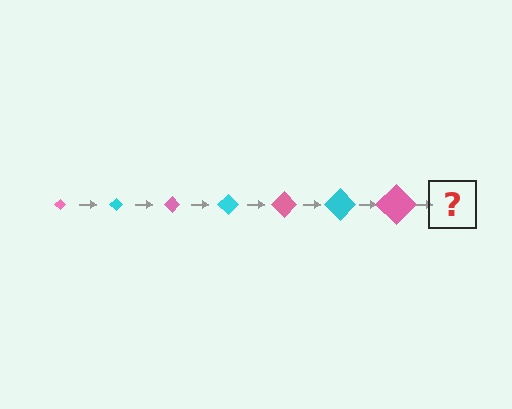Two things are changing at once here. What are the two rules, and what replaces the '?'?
The two rules are that the diamond grows larger each step and the color cycles through pink and cyan. The '?' should be a cyan diamond, larger than the previous one.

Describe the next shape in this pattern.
It should be a cyan diamond, larger than the previous one.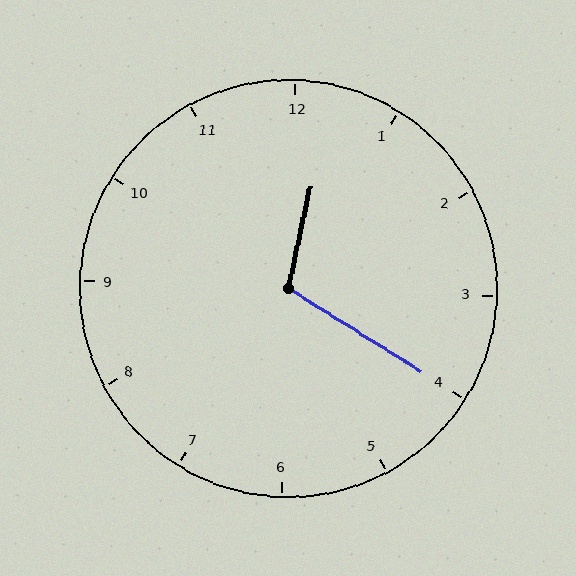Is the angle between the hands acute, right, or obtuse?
It is obtuse.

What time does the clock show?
12:20.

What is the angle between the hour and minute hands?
Approximately 110 degrees.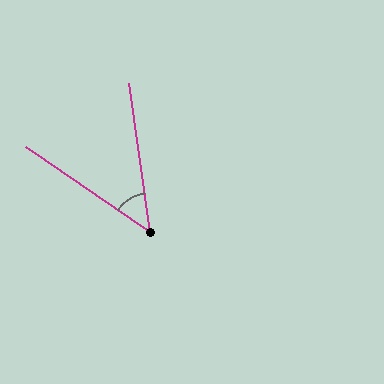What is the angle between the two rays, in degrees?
Approximately 47 degrees.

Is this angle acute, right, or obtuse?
It is acute.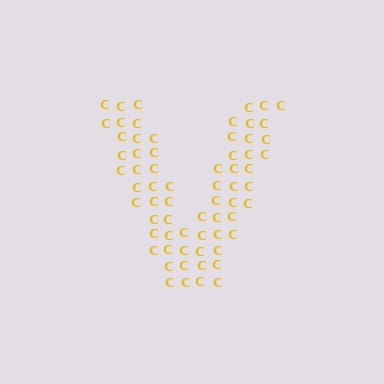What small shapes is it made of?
It is made of small letter C's.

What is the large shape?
The large shape is the letter V.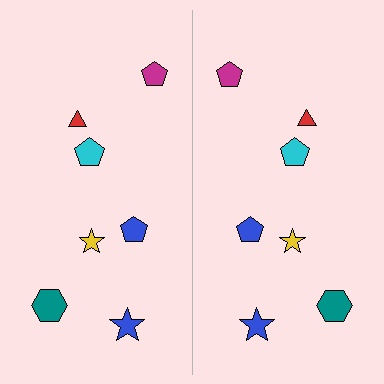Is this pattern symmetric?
Yes, this pattern has bilateral (reflection) symmetry.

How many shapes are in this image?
There are 14 shapes in this image.